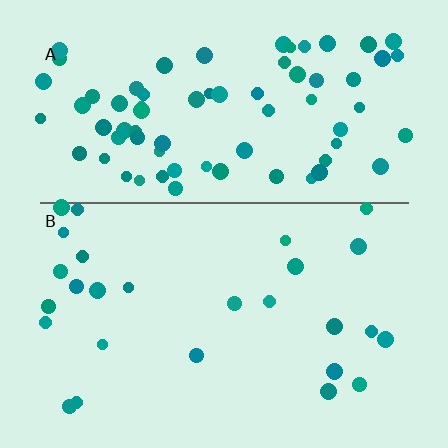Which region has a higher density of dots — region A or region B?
A (the top).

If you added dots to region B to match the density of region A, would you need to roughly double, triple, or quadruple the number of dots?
Approximately triple.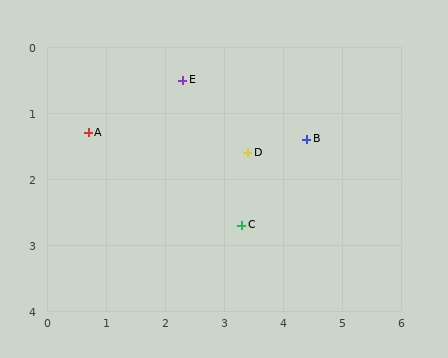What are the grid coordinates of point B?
Point B is at approximately (4.4, 1.4).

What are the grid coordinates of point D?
Point D is at approximately (3.4, 1.6).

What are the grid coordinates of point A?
Point A is at approximately (0.7, 1.3).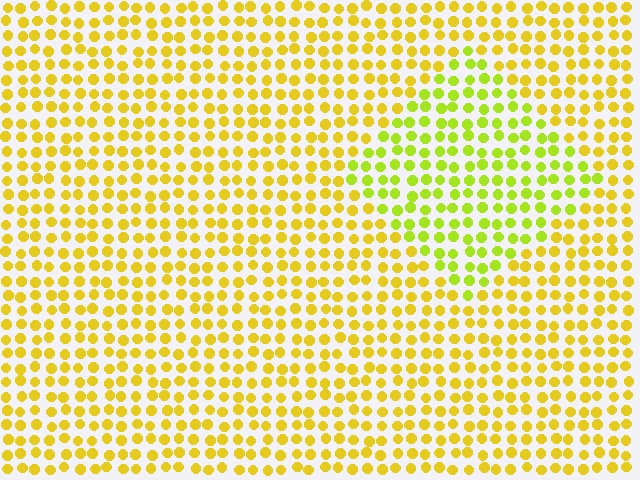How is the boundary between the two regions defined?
The boundary is defined purely by a slight shift in hue (about 28 degrees). Spacing, size, and orientation are identical on both sides.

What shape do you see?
I see a diamond.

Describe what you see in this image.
The image is filled with small yellow elements in a uniform arrangement. A diamond-shaped region is visible where the elements are tinted to a slightly different hue, forming a subtle color boundary.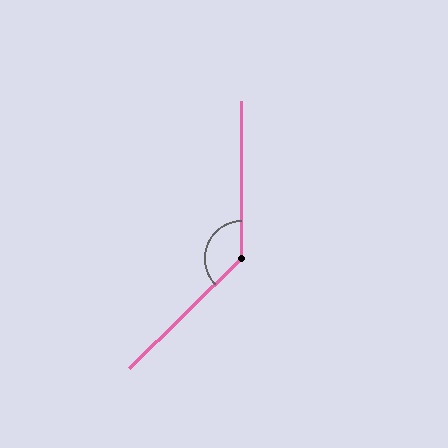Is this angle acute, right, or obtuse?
It is obtuse.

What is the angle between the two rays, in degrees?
Approximately 134 degrees.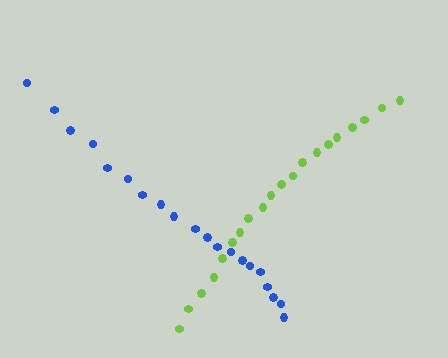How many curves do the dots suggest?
There are 2 distinct paths.